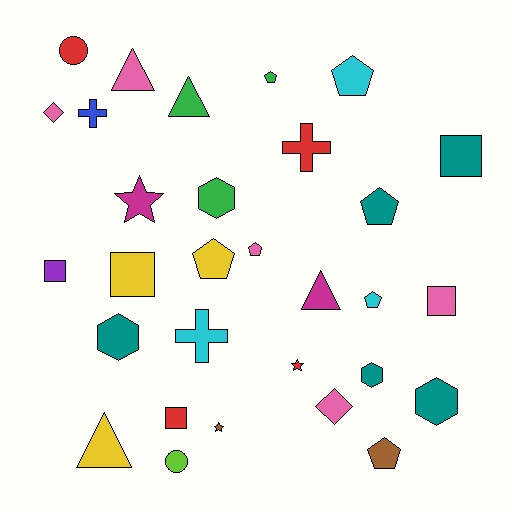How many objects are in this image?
There are 30 objects.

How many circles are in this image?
There are 2 circles.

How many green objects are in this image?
There are 3 green objects.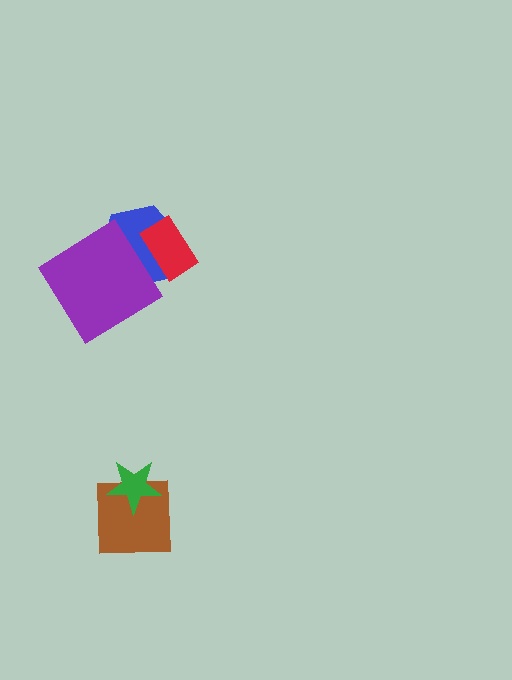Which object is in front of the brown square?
The green star is in front of the brown square.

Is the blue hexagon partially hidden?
Yes, it is partially covered by another shape.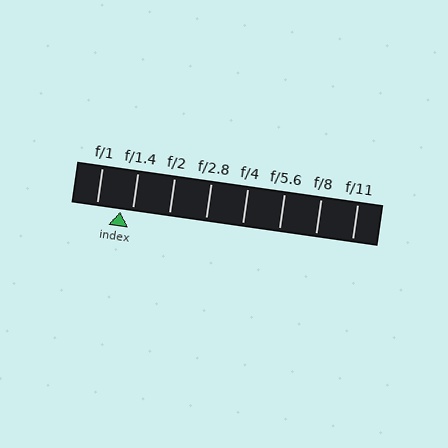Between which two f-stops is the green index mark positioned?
The index mark is between f/1 and f/1.4.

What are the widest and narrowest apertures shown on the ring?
The widest aperture shown is f/1 and the narrowest is f/11.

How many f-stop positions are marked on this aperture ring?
There are 8 f-stop positions marked.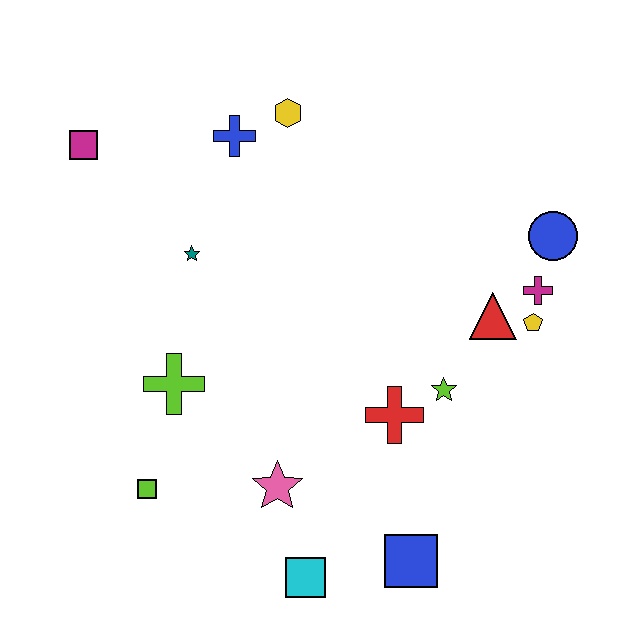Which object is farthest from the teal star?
The blue square is farthest from the teal star.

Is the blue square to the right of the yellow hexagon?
Yes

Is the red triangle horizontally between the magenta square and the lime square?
No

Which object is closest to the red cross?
The lime star is closest to the red cross.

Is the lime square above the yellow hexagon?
No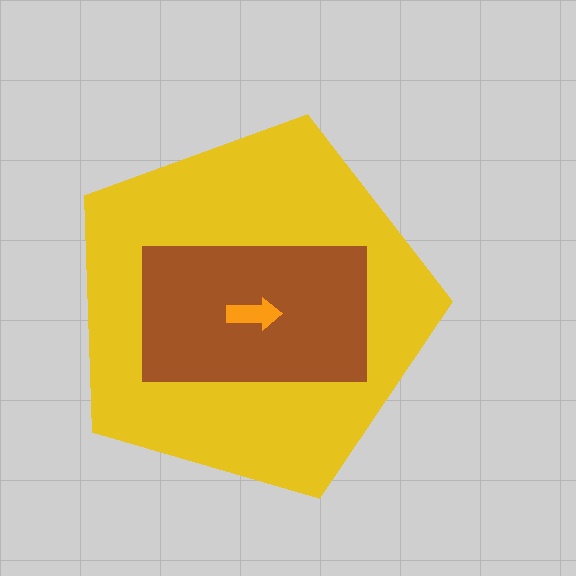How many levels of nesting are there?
3.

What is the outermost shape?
The yellow pentagon.